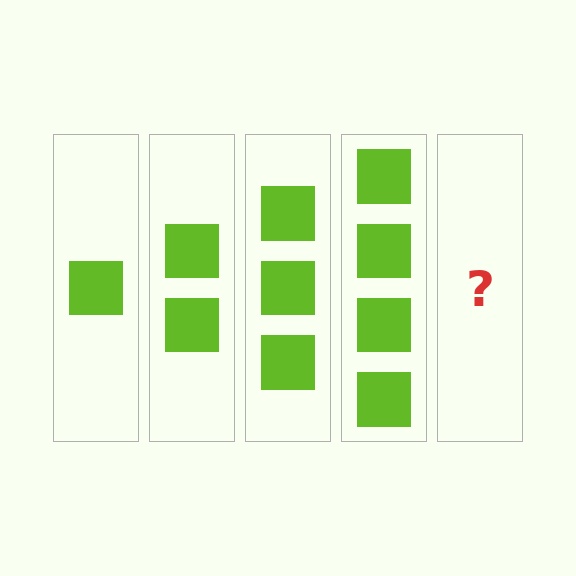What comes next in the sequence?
The next element should be 5 squares.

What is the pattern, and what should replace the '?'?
The pattern is that each step adds one more square. The '?' should be 5 squares.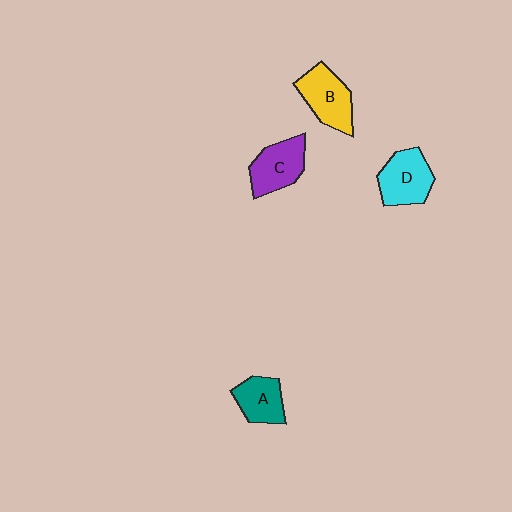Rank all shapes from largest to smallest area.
From largest to smallest: B (yellow), D (cyan), C (purple), A (teal).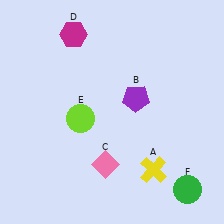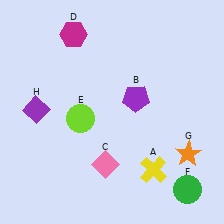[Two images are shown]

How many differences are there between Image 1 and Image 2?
There are 2 differences between the two images.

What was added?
An orange star (G), a purple diamond (H) were added in Image 2.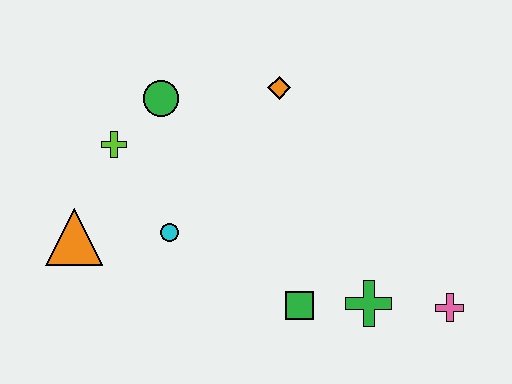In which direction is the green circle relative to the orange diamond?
The green circle is to the left of the orange diamond.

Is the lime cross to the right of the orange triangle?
Yes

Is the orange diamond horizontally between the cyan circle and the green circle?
No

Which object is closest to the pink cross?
The green cross is closest to the pink cross.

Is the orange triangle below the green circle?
Yes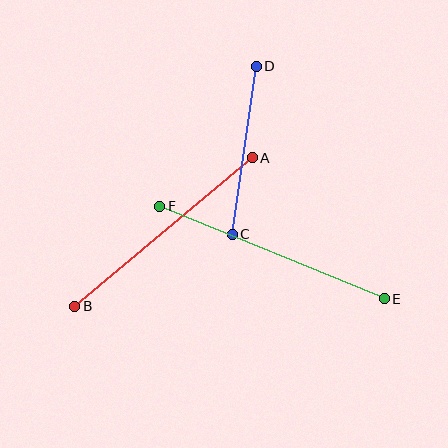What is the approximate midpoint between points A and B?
The midpoint is at approximately (163, 232) pixels.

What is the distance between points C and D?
The distance is approximately 170 pixels.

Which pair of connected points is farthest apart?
Points E and F are farthest apart.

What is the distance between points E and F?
The distance is approximately 243 pixels.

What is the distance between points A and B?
The distance is approximately 232 pixels.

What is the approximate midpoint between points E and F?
The midpoint is at approximately (272, 253) pixels.